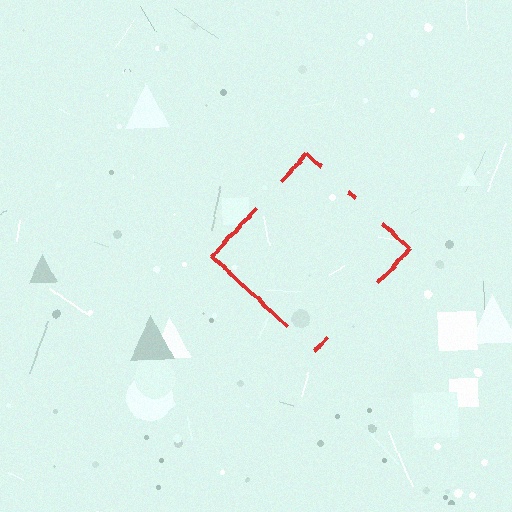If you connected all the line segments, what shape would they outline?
They would outline a diamond.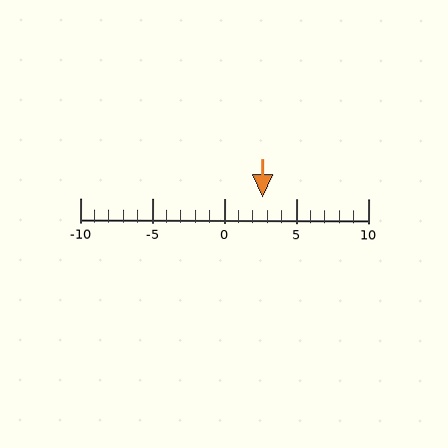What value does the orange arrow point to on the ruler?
The orange arrow points to approximately 3.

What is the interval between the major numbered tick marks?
The major tick marks are spaced 5 units apart.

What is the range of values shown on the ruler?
The ruler shows values from -10 to 10.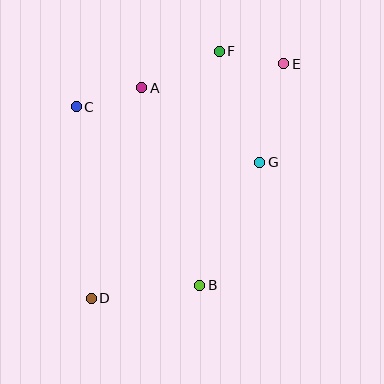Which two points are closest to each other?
Points E and F are closest to each other.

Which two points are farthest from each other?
Points D and E are farthest from each other.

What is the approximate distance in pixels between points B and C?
The distance between B and C is approximately 217 pixels.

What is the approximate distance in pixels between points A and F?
The distance between A and F is approximately 86 pixels.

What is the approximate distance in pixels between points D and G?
The distance between D and G is approximately 217 pixels.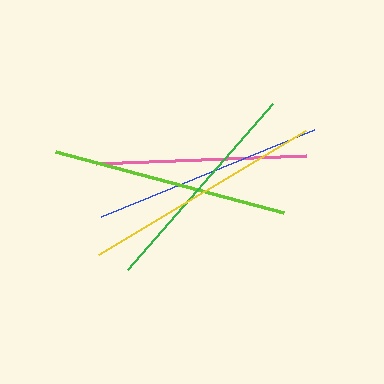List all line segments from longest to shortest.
From longest to shortest: yellow, lime, blue, green, pink.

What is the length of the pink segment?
The pink segment is approximately 210 pixels long.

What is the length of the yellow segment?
The yellow segment is approximately 241 pixels long.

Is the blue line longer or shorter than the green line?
The blue line is longer than the green line.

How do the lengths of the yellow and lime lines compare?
The yellow and lime lines are approximately the same length.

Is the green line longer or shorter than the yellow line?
The yellow line is longer than the green line.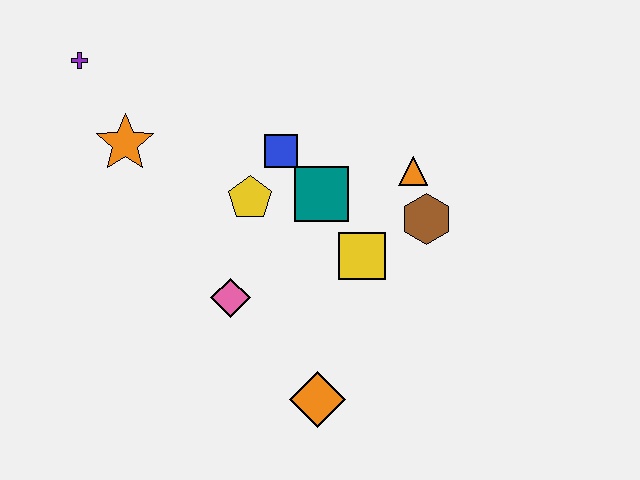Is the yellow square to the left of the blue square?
No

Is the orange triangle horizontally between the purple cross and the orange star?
No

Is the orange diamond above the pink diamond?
No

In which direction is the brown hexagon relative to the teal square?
The brown hexagon is to the right of the teal square.